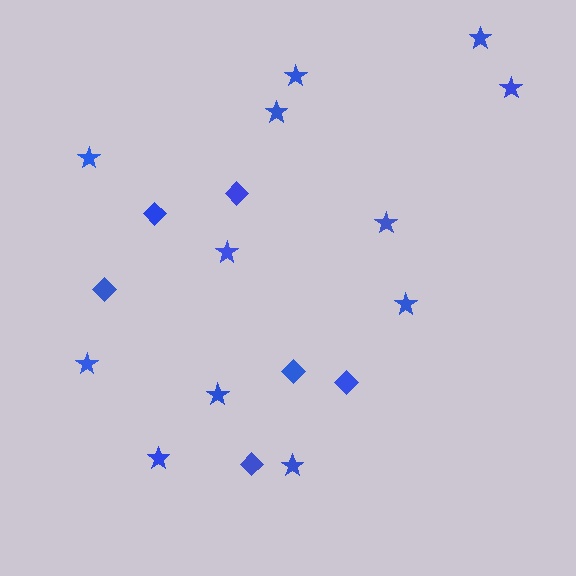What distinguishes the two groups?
There are 2 groups: one group of diamonds (6) and one group of stars (12).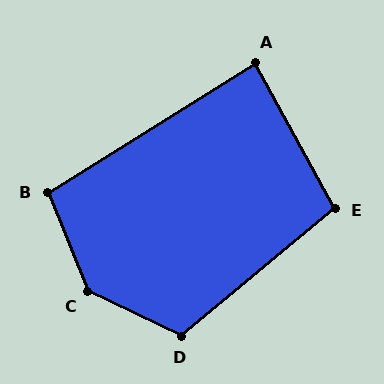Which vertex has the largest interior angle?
C, at approximately 137 degrees.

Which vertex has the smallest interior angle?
A, at approximately 87 degrees.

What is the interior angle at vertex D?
Approximately 115 degrees (obtuse).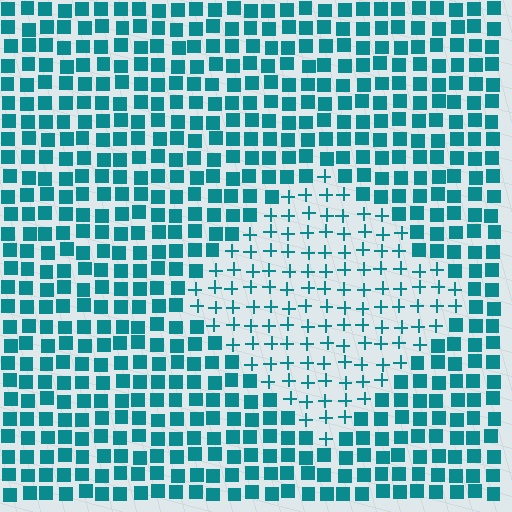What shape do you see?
I see a diamond.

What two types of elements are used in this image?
The image uses plus signs inside the diamond region and squares outside it.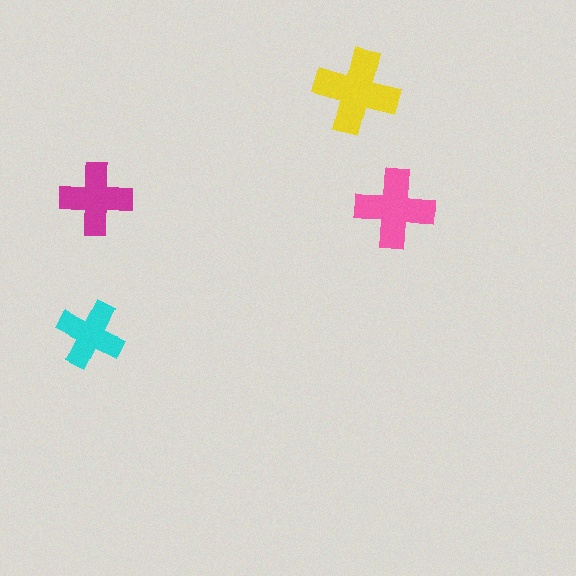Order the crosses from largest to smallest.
the yellow one, the pink one, the magenta one, the cyan one.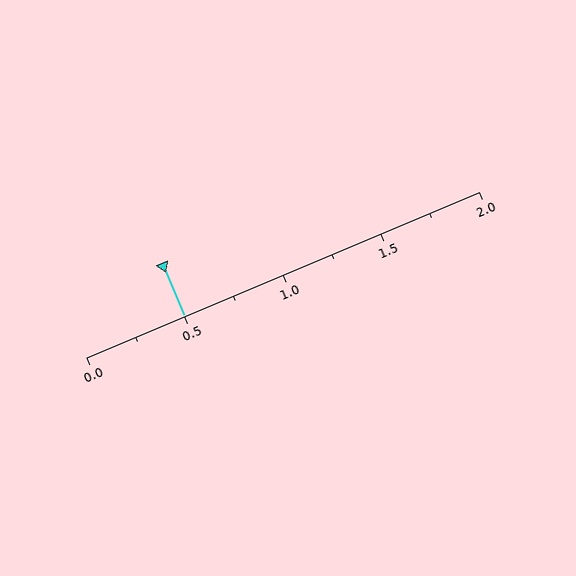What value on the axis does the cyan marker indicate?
The marker indicates approximately 0.5.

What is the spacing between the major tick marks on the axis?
The major ticks are spaced 0.5 apart.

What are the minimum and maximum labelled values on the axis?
The axis runs from 0.0 to 2.0.